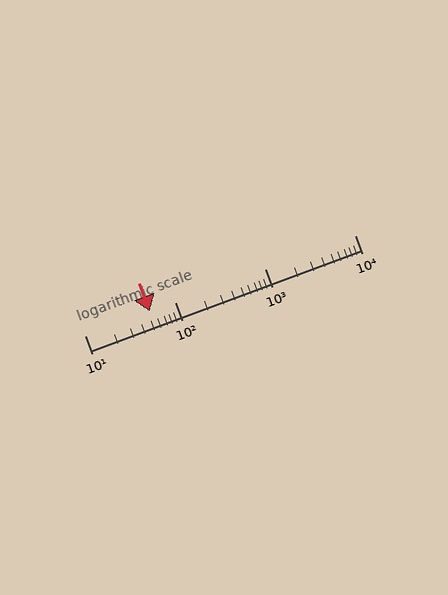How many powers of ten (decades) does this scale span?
The scale spans 3 decades, from 10 to 10000.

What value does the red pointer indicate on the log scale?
The pointer indicates approximately 53.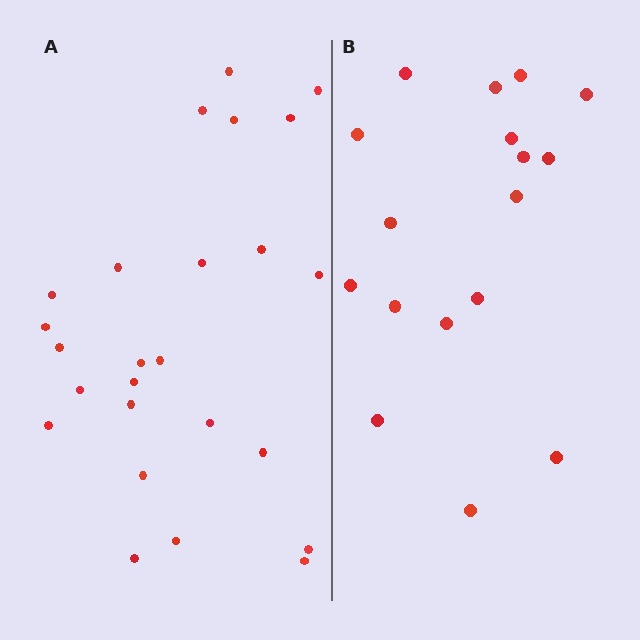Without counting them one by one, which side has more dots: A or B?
Region A (the left region) has more dots.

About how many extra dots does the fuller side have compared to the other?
Region A has roughly 8 or so more dots than region B.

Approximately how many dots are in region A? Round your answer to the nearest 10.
About 20 dots. (The exact count is 25, which rounds to 20.)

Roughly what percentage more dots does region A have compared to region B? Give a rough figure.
About 45% more.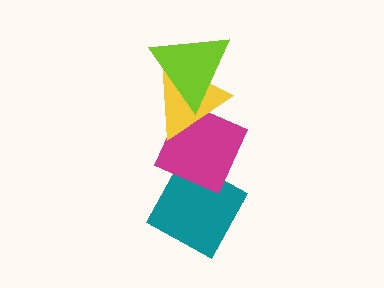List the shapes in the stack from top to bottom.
From top to bottom: the lime triangle, the yellow triangle, the magenta diamond, the teal diamond.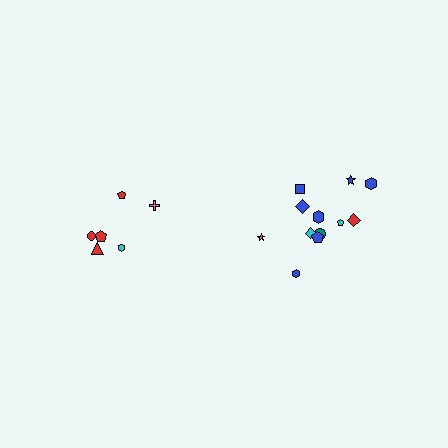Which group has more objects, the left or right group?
The right group.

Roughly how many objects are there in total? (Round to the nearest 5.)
Roughly 20 objects in total.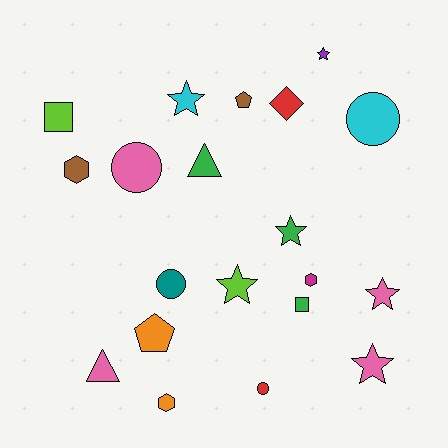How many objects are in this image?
There are 20 objects.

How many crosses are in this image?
There are no crosses.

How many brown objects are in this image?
There are 2 brown objects.